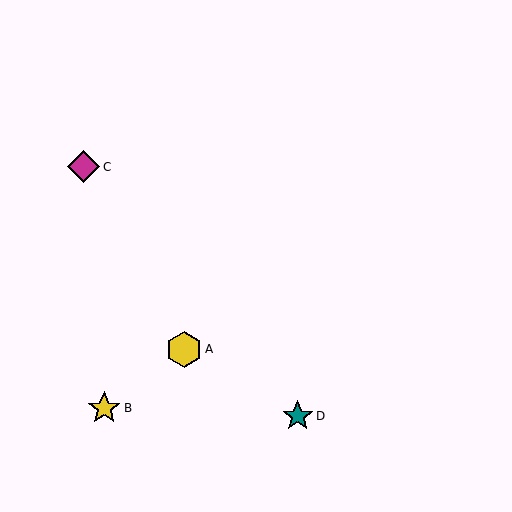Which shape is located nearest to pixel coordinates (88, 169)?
The magenta diamond (labeled C) at (84, 167) is nearest to that location.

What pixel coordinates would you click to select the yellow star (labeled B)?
Click at (104, 408) to select the yellow star B.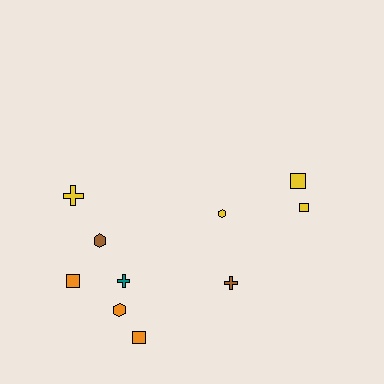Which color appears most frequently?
Yellow, with 4 objects.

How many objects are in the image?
There are 10 objects.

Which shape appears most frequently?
Square, with 4 objects.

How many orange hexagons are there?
There is 1 orange hexagon.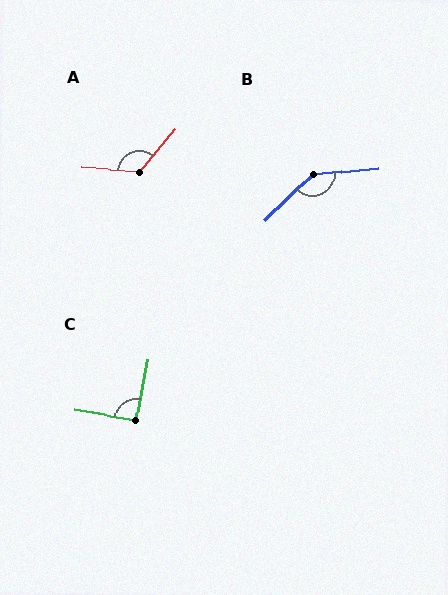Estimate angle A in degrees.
Approximately 125 degrees.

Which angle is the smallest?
C, at approximately 92 degrees.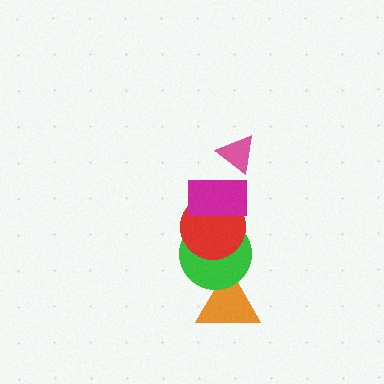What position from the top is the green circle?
The green circle is 4th from the top.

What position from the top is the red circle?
The red circle is 3rd from the top.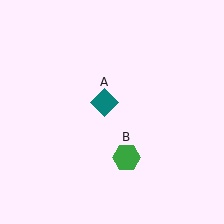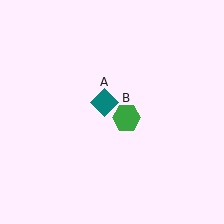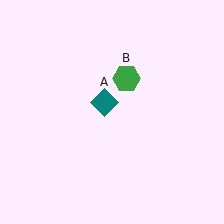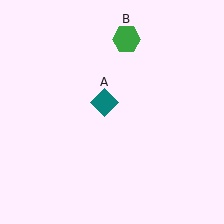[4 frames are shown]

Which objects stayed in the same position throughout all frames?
Teal diamond (object A) remained stationary.